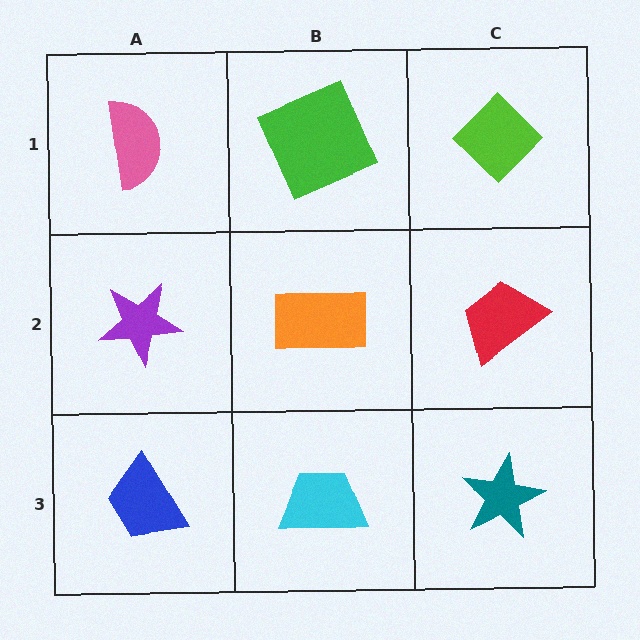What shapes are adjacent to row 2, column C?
A lime diamond (row 1, column C), a teal star (row 3, column C), an orange rectangle (row 2, column B).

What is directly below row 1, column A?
A purple star.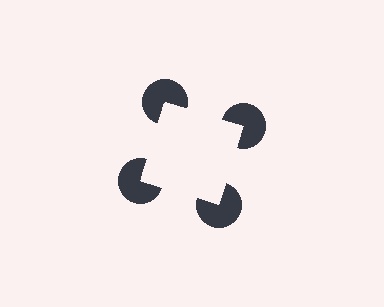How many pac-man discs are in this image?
There are 4 — one at each vertex of the illusory square.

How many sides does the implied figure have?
4 sides.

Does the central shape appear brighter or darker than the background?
It typically appears slightly brighter than the background, even though no actual brightness change is drawn.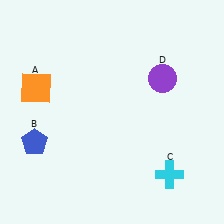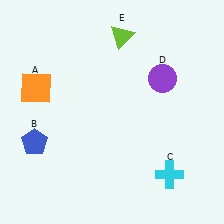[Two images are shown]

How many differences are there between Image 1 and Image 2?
There is 1 difference between the two images.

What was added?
A lime triangle (E) was added in Image 2.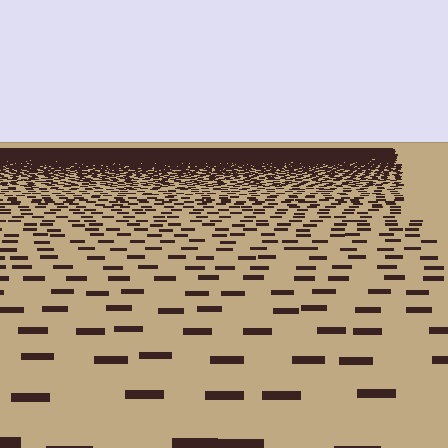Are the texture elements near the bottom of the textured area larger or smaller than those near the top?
Larger. Near the bottom, elements are closer to the viewer and appear at a bigger on-screen size.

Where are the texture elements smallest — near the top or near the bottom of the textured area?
Near the top.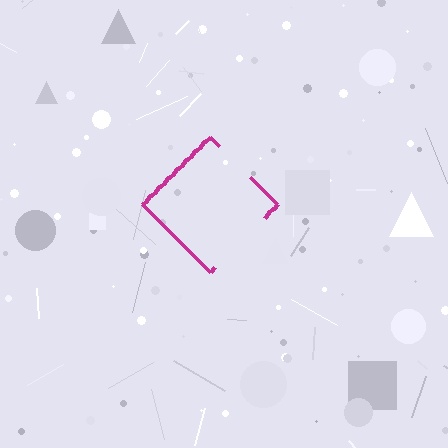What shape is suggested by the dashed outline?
The dashed outline suggests a diamond.